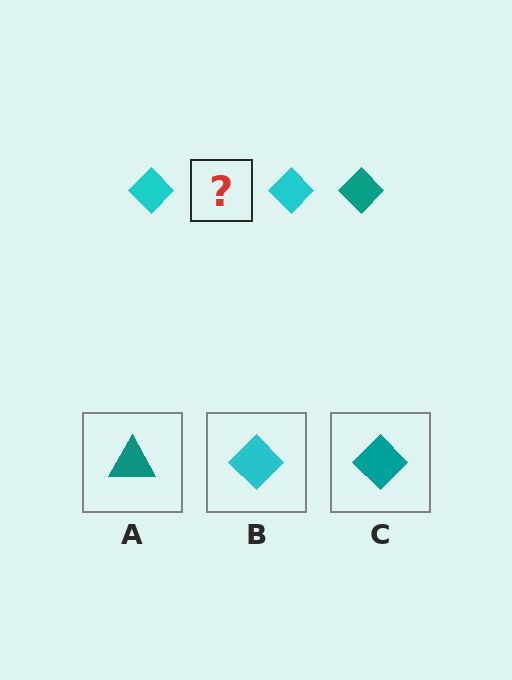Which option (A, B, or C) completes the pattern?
C.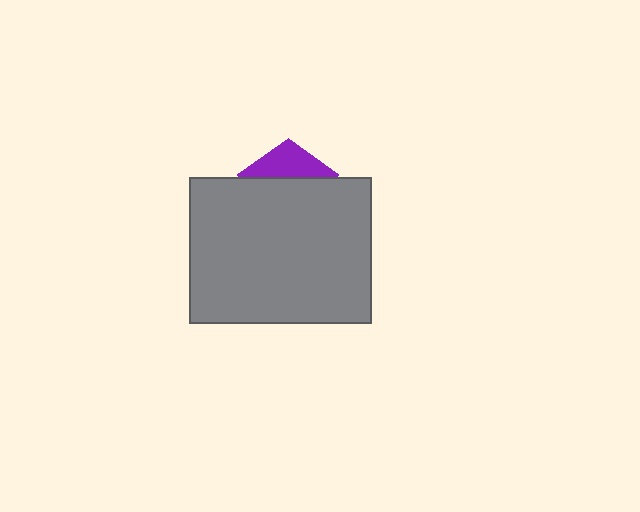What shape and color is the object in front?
The object in front is a gray rectangle.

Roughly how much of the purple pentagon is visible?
A small part of it is visible (roughly 32%).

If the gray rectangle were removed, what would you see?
You would see the complete purple pentagon.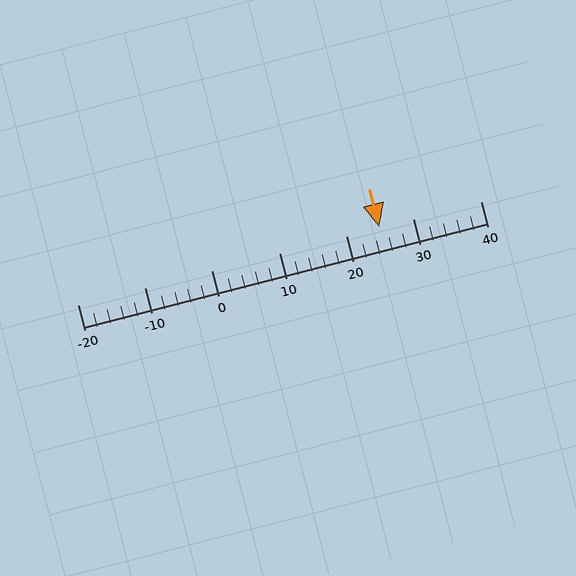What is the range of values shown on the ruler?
The ruler shows values from -20 to 40.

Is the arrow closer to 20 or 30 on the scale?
The arrow is closer to 20.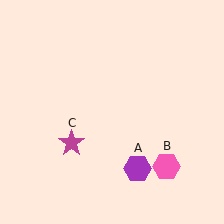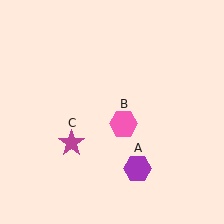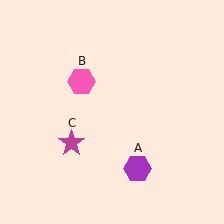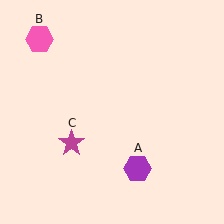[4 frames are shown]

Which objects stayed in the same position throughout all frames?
Purple hexagon (object A) and magenta star (object C) remained stationary.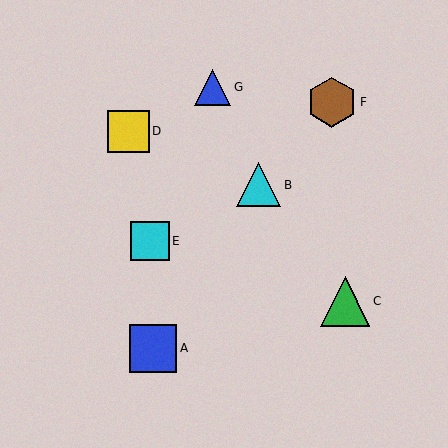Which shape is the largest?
The brown hexagon (labeled F) is the largest.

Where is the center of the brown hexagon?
The center of the brown hexagon is at (332, 102).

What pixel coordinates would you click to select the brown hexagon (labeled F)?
Click at (332, 102) to select the brown hexagon F.